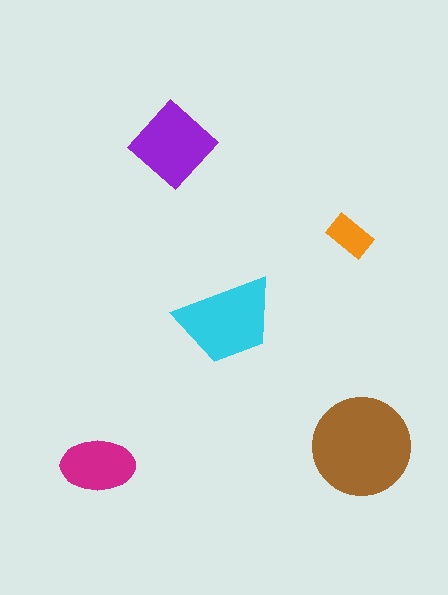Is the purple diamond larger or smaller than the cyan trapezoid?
Smaller.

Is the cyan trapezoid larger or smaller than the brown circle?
Smaller.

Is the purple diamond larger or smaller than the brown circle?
Smaller.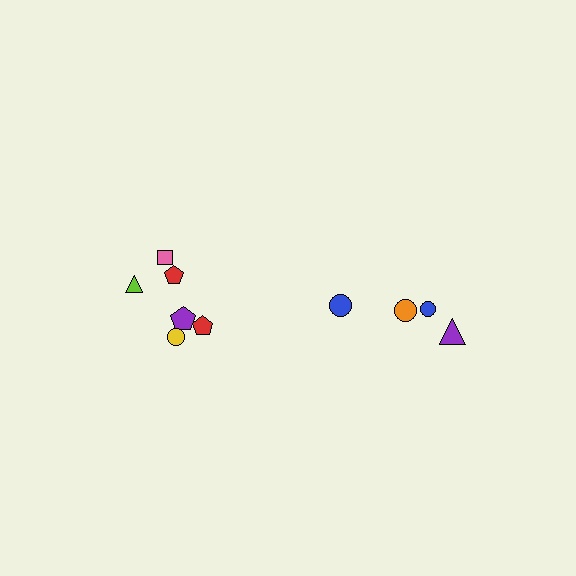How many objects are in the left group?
There are 6 objects.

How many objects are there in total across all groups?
There are 10 objects.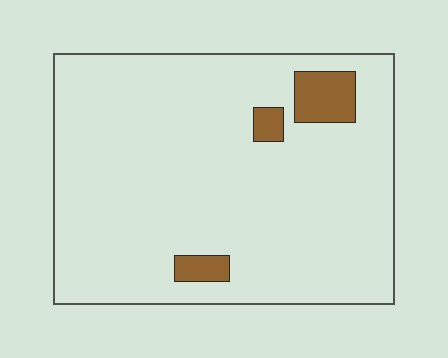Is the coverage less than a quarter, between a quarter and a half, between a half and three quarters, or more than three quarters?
Less than a quarter.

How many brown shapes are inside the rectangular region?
3.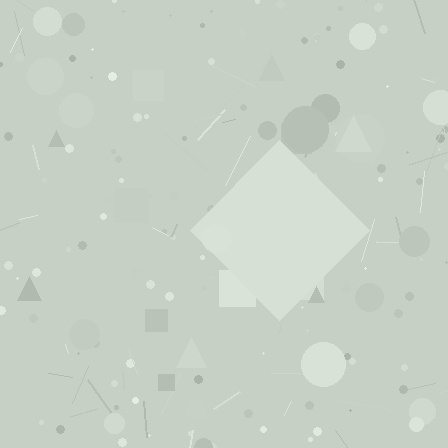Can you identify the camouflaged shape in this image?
The camouflaged shape is a diamond.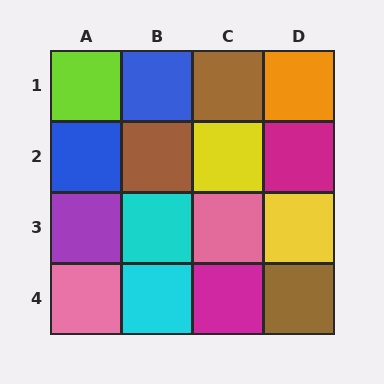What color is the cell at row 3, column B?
Cyan.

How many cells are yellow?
2 cells are yellow.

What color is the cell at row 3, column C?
Pink.